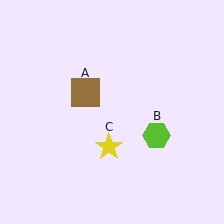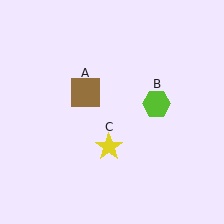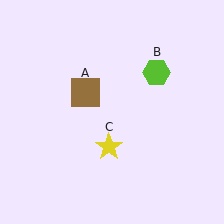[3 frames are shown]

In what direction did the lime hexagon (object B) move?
The lime hexagon (object B) moved up.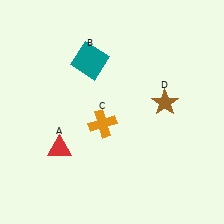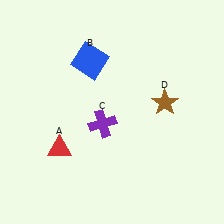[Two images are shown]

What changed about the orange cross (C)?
In Image 1, C is orange. In Image 2, it changed to purple.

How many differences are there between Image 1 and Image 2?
There are 2 differences between the two images.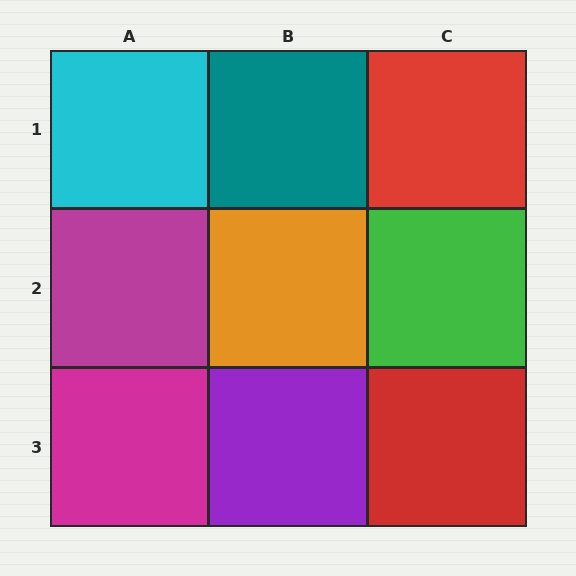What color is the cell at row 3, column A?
Magenta.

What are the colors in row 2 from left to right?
Magenta, orange, green.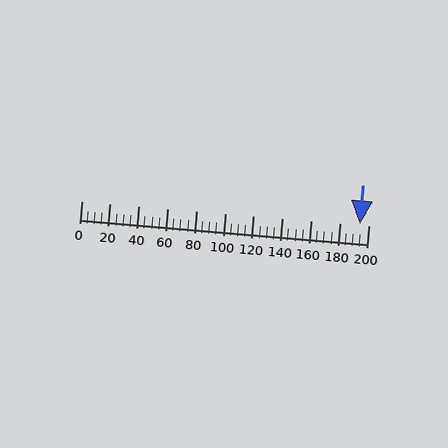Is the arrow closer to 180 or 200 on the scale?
The arrow is closer to 200.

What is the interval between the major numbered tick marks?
The major tick marks are spaced 20 units apart.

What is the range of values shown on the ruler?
The ruler shows values from 0 to 200.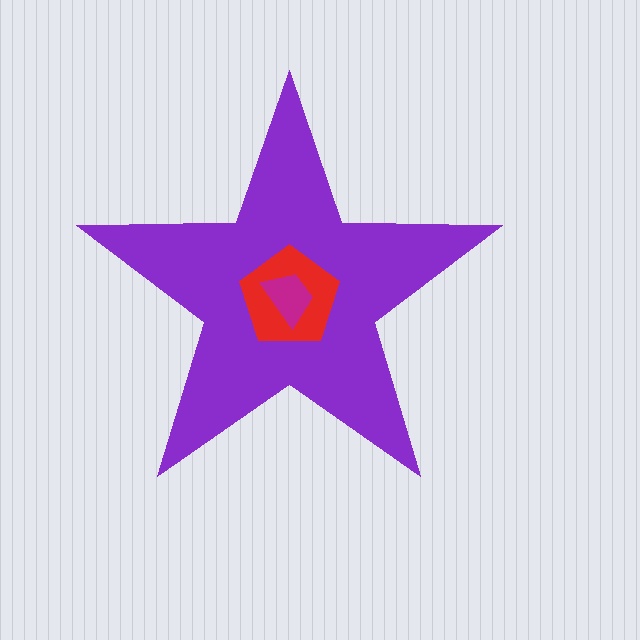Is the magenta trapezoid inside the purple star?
Yes.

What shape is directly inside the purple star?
The red pentagon.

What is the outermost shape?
The purple star.